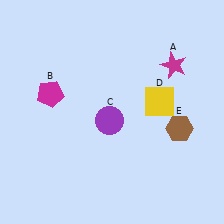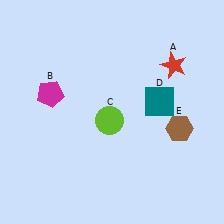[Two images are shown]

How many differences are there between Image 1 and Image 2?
There are 3 differences between the two images.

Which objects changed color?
A changed from magenta to red. C changed from purple to lime. D changed from yellow to teal.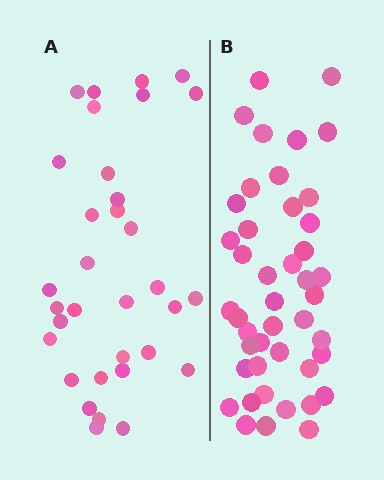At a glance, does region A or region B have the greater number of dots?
Region B (the right region) has more dots.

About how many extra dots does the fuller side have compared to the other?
Region B has roughly 12 or so more dots than region A.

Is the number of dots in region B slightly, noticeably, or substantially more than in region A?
Region B has noticeably more, but not dramatically so. The ratio is roughly 1.3 to 1.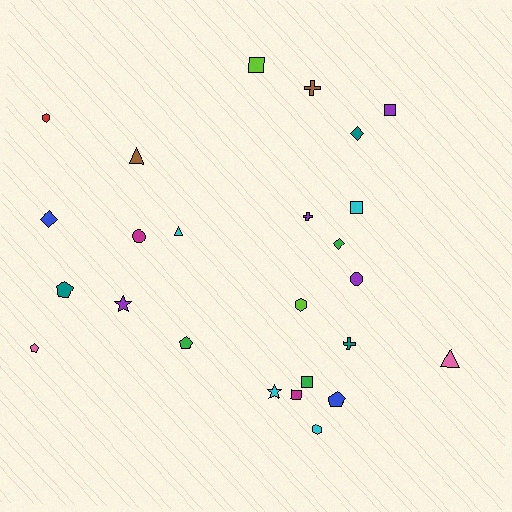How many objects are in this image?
There are 25 objects.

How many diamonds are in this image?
There are 3 diamonds.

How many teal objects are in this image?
There are 3 teal objects.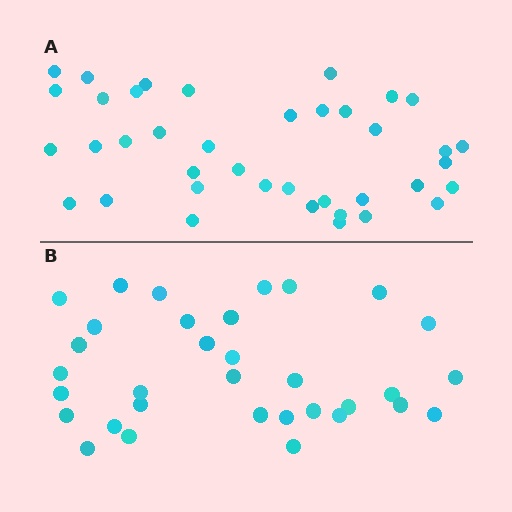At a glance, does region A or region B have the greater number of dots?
Region A (the top region) has more dots.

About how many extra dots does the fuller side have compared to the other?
Region A has about 6 more dots than region B.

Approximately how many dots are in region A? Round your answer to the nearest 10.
About 40 dots. (The exact count is 39, which rounds to 40.)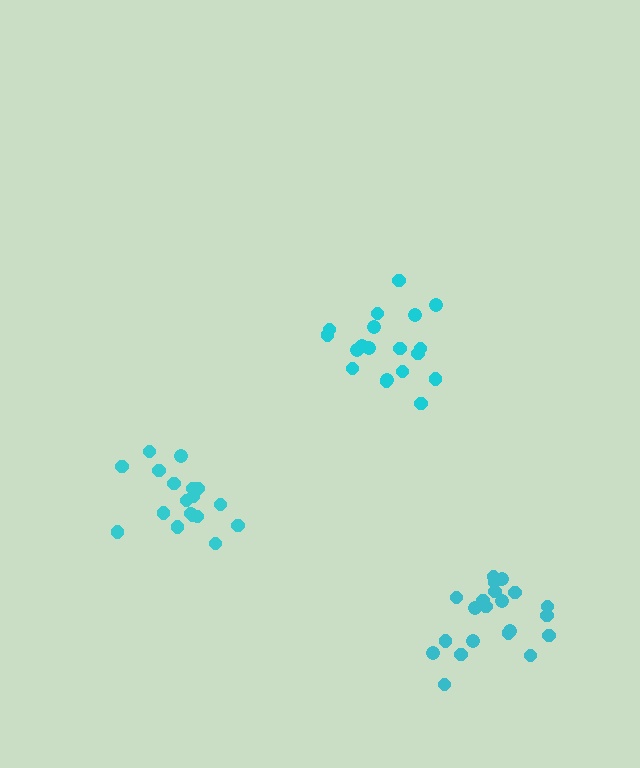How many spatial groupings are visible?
There are 3 spatial groupings.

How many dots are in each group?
Group 1: 21 dots, Group 2: 18 dots, Group 3: 19 dots (58 total).